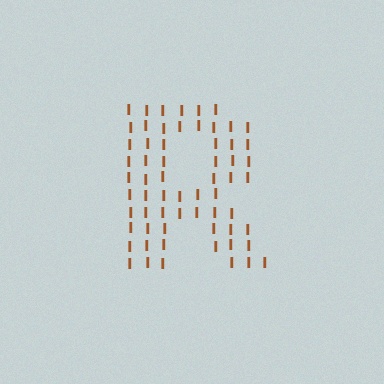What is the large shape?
The large shape is the letter R.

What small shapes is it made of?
It is made of small letter I's.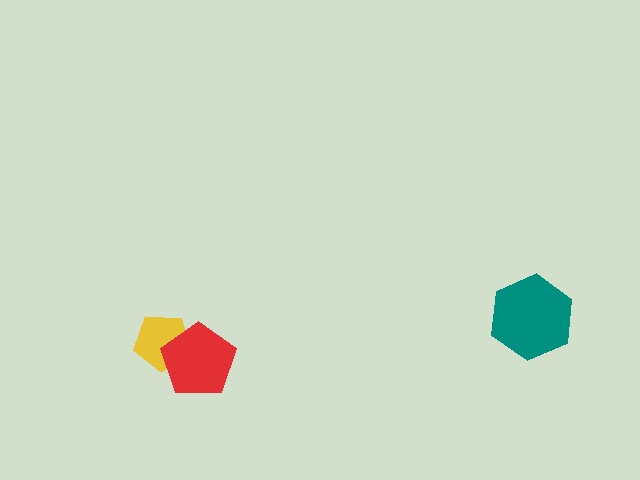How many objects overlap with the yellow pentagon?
1 object overlaps with the yellow pentagon.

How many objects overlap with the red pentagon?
1 object overlaps with the red pentagon.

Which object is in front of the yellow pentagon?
The red pentagon is in front of the yellow pentagon.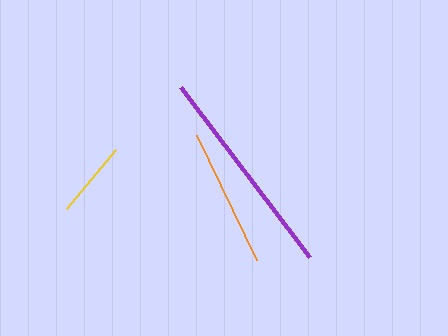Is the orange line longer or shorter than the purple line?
The purple line is longer than the orange line.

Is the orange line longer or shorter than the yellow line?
The orange line is longer than the yellow line.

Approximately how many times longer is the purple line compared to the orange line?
The purple line is approximately 1.5 times the length of the orange line.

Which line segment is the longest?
The purple line is the longest at approximately 213 pixels.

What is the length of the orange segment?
The orange segment is approximately 138 pixels long.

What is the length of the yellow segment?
The yellow segment is approximately 76 pixels long.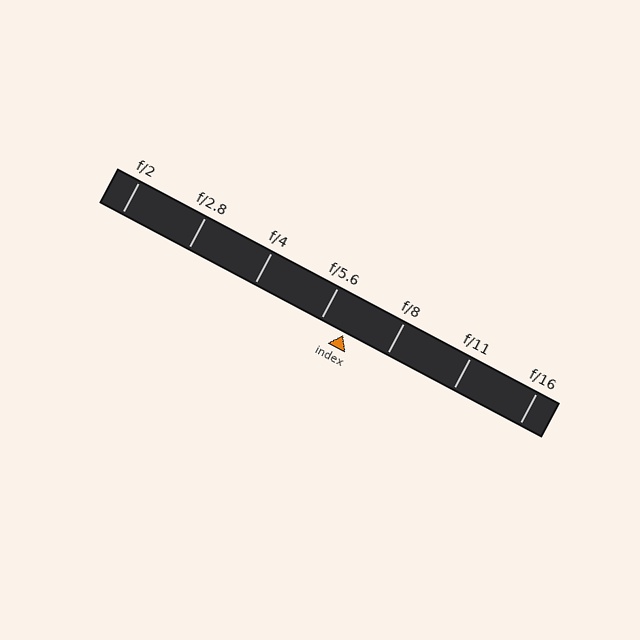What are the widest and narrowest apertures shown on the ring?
The widest aperture shown is f/2 and the narrowest is f/16.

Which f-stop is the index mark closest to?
The index mark is closest to f/5.6.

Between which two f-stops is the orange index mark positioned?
The index mark is between f/5.6 and f/8.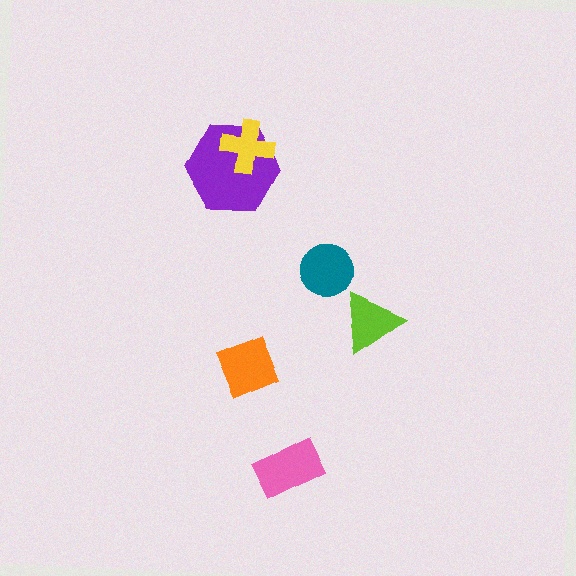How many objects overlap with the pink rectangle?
0 objects overlap with the pink rectangle.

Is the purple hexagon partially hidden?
Yes, it is partially covered by another shape.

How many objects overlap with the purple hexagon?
1 object overlaps with the purple hexagon.